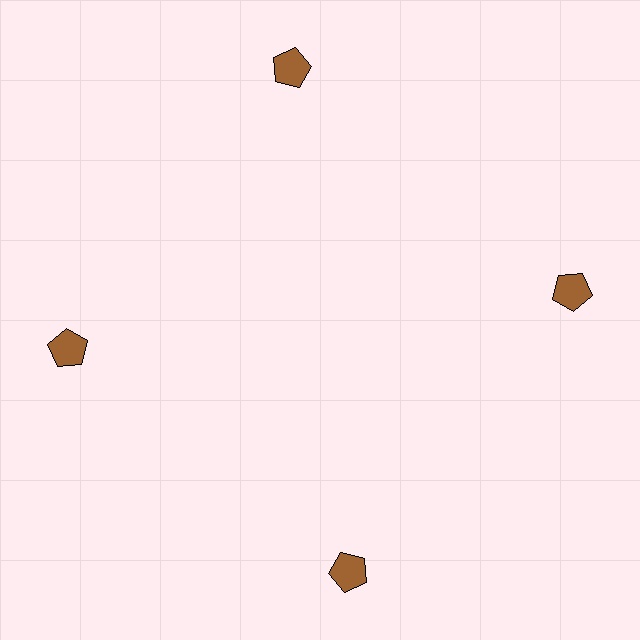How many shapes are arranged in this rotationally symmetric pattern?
There are 4 shapes, arranged in 4 groups of 1.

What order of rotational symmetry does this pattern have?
This pattern has 4-fold rotational symmetry.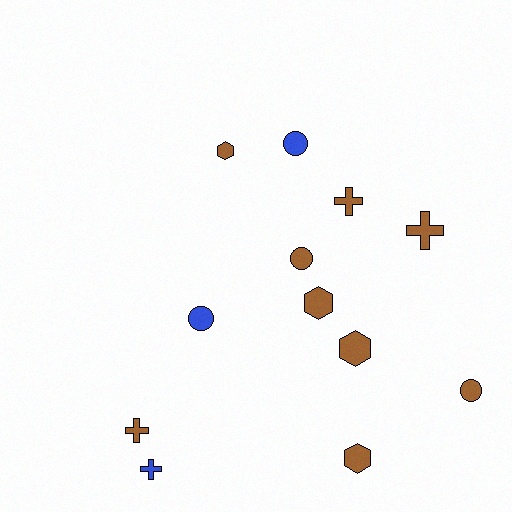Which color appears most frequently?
Brown, with 9 objects.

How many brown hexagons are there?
There are 4 brown hexagons.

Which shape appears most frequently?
Cross, with 4 objects.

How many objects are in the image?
There are 12 objects.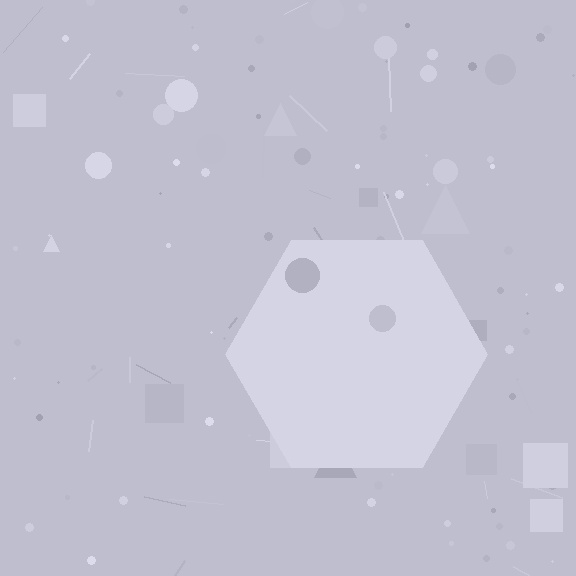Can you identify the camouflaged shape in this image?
The camouflaged shape is a hexagon.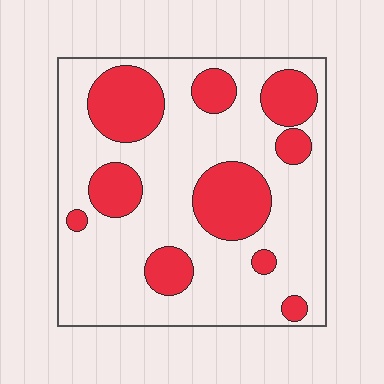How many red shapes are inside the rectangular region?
10.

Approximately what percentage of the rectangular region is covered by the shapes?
Approximately 30%.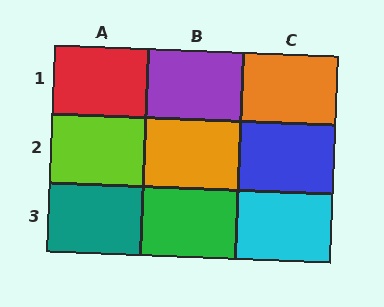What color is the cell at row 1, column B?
Purple.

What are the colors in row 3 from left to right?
Teal, green, cyan.